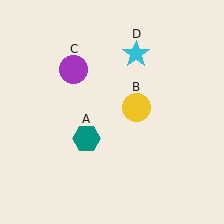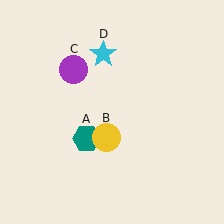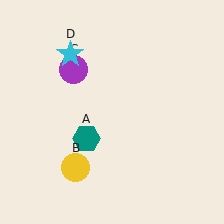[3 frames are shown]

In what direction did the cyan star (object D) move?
The cyan star (object D) moved left.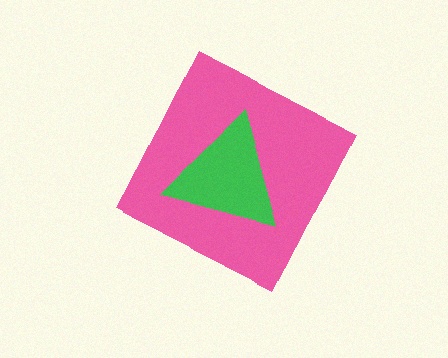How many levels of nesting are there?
2.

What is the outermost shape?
The pink diamond.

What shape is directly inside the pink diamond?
The green triangle.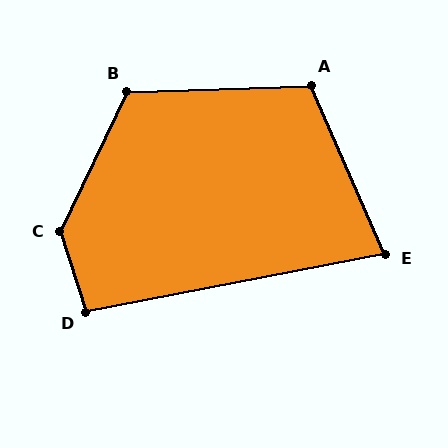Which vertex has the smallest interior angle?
E, at approximately 77 degrees.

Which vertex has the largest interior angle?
C, at approximately 137 degrees.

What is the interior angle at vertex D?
Approximately 97 degrees (obtuse).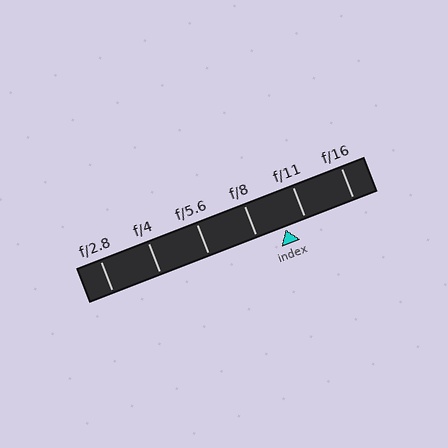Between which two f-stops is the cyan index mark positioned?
The index mark is between f/8 and f/11.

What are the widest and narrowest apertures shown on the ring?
The widest aperture shown is f/2.8 and the narrowest is f/16.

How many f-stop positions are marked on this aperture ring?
There are 6 f-stop positions marked.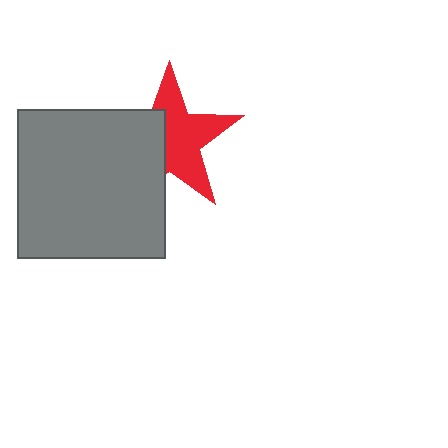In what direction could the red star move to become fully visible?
The red star could move right. That would shift it out from behind the gray square entirely.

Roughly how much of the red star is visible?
About half of it is visible (roughly 59%).